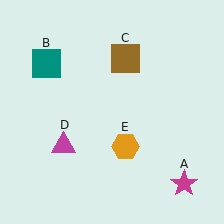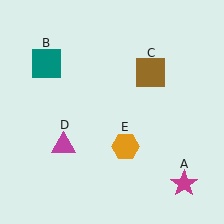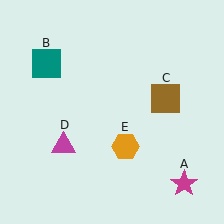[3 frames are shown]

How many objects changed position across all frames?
1 object changed position: brown square (object C).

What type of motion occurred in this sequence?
The brown square (object C) rotated clockwise around the center of the scene.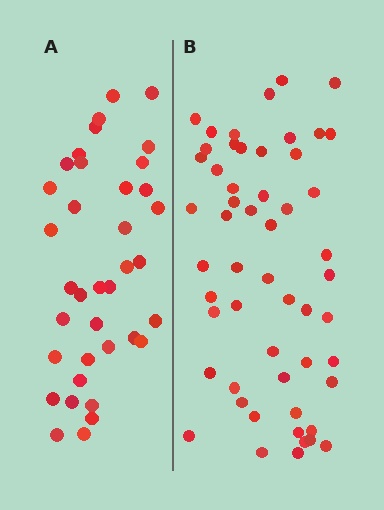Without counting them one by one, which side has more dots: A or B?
Region B (the right region) has more dots.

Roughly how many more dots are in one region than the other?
Region B has approximately 15 more dots than region A.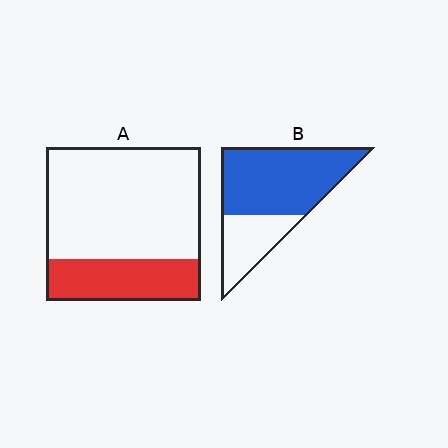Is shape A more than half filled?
No.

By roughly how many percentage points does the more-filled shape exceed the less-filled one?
By roughly 40 percentage points (B over A).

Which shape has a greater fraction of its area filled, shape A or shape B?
Shape B.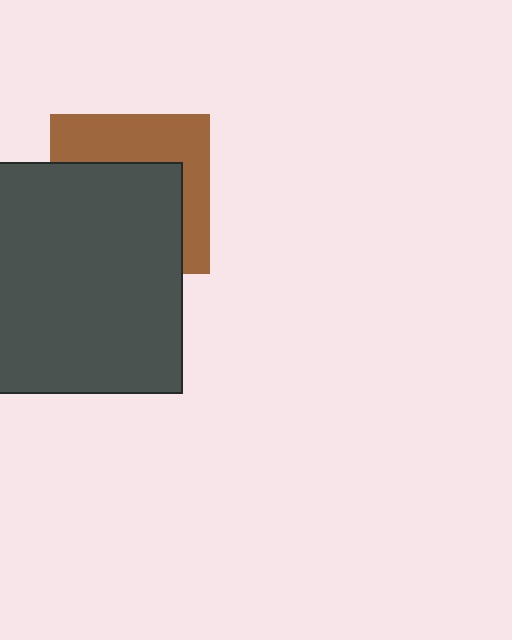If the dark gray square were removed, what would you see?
You would see the complete brown square.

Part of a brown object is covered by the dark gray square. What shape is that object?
It is a square.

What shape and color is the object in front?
The object in front is a dark gray square.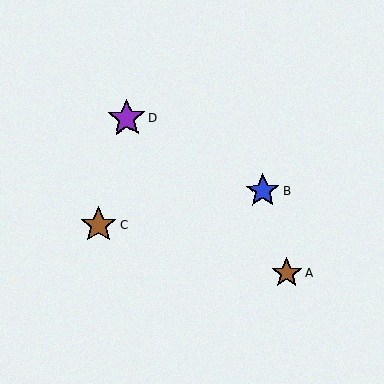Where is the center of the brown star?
The center of the brown star is at (286, 273).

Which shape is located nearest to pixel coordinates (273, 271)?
The brown star (labeled A) at (286, 273) is nearest to that location.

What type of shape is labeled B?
Shape B is a blue star.